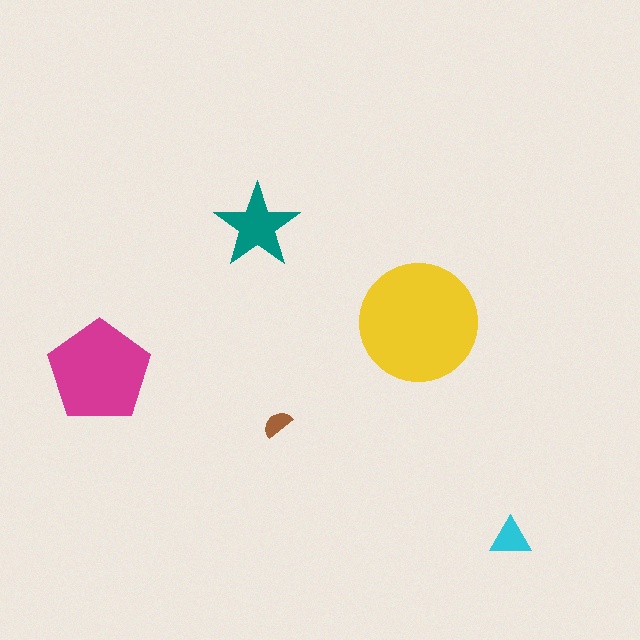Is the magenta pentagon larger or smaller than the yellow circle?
Smaller.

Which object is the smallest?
The brown semicircle.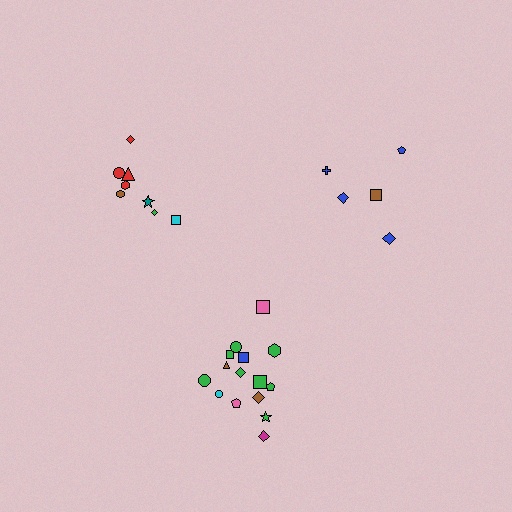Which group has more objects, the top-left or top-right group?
The top-left group.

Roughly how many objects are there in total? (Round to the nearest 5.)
Roughly 30 objects in total.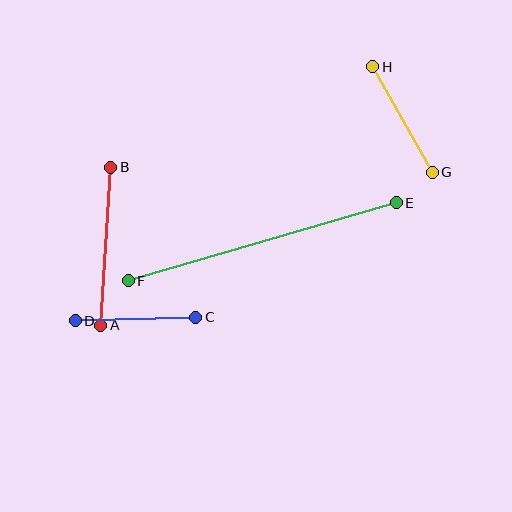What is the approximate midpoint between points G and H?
The midpoint is at approximately (402, 119) pixels.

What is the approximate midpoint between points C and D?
The midpoint is at approximately (135, 319) pixels.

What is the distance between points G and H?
The distance is approximately 121 pixels.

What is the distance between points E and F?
The distance is approximately 279 pixels.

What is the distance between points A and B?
The distance is approximately 158 pixels.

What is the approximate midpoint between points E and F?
The midpoint is at approximately (262, 242) pixels.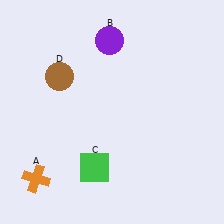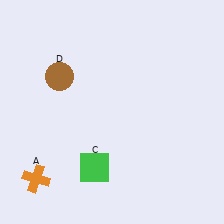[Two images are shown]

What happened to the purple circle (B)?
The purple circle (B) was removed in Image 2. It was in the top-left area of Image 1.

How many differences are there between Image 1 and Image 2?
There is 1 difference between the two images.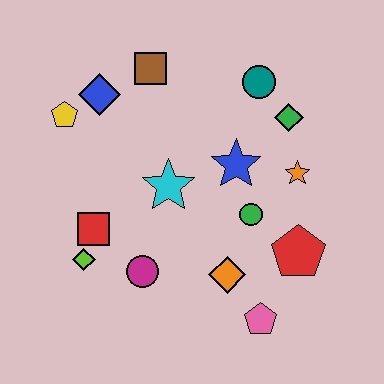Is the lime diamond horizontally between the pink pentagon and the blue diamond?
No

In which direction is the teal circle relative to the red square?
The teal circle is to the right of the red square.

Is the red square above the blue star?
No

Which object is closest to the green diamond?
The teal circle is closest to the green diamond.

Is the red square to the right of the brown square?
No